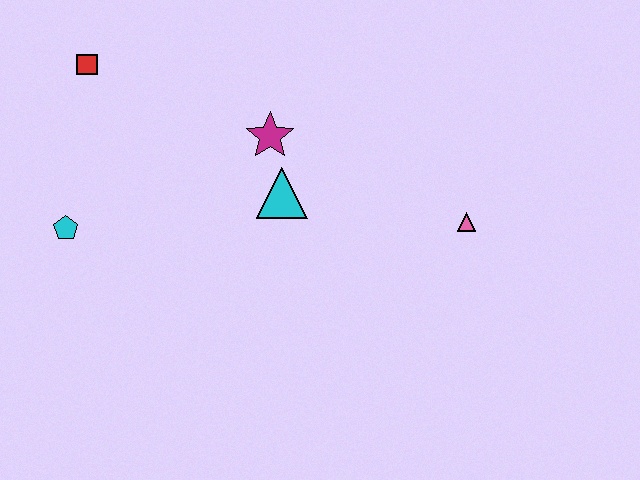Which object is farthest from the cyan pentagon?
The pink triangle is farthest from the cyan pentagon.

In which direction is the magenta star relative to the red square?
The magenta star is to the right of the red square.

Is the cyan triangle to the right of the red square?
Yes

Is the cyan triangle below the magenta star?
Yes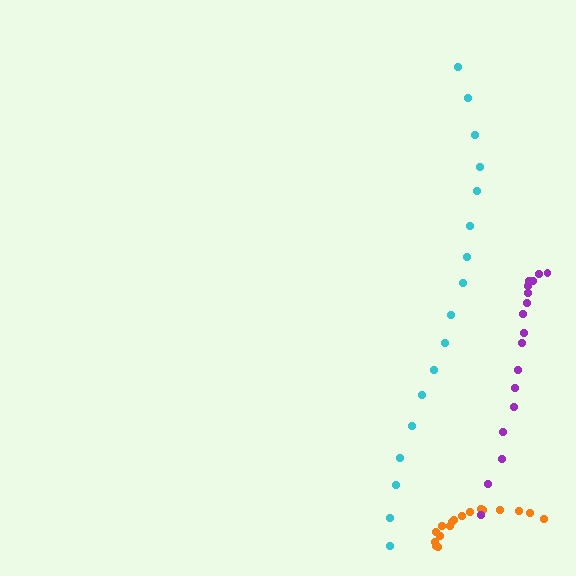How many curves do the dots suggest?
There are 3 distinct paths.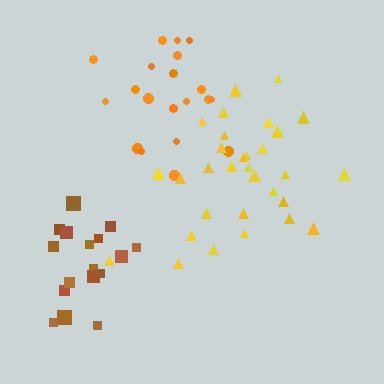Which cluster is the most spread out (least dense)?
Brown.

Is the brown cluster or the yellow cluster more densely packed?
Yellow.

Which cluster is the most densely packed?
Yellow.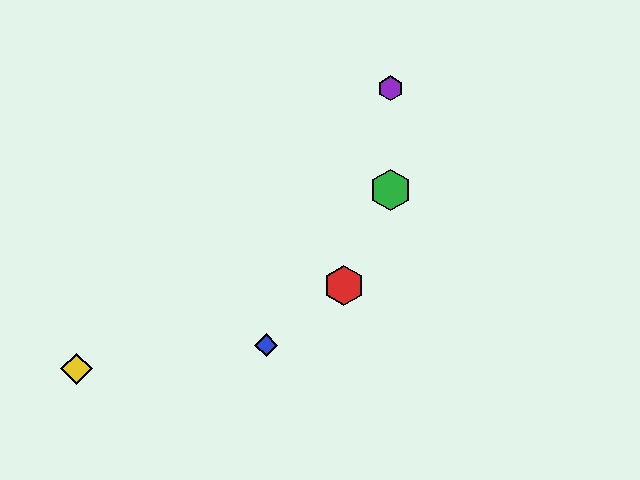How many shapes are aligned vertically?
2 shapes (the green hexagon, the purple hexagon) are aligned vertically.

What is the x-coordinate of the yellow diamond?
The yellow diamond is at x≈77.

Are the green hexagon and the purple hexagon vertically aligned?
Yes, both are at x≈391.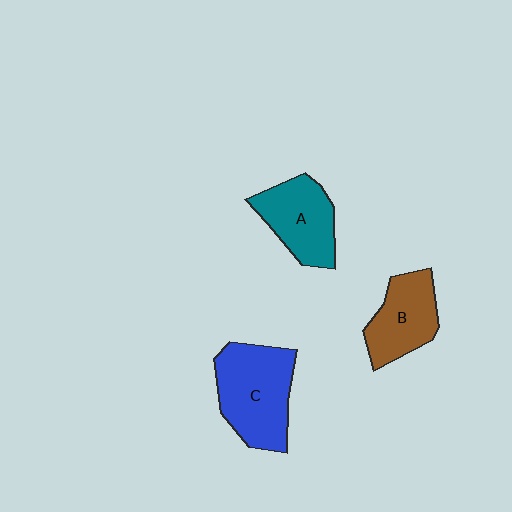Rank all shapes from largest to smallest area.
From largest to smallest: C (blue), A (teal), B (brown).